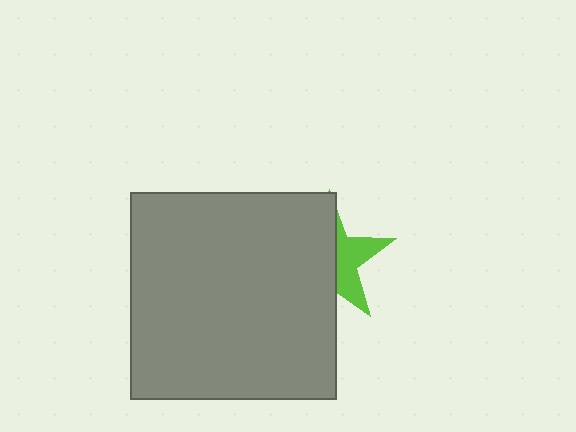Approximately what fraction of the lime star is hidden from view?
Roughly 62% of the lime star is hidden behind the gray square.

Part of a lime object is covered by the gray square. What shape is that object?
It is a star.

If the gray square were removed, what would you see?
You would see the complete lime star.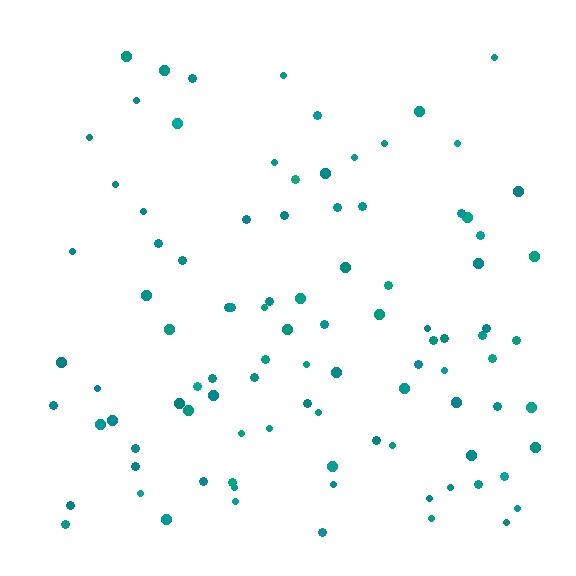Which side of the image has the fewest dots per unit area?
The top.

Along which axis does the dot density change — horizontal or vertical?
Vertical.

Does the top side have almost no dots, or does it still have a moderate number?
Still a moderate number, just noticeably fewer than the bottom.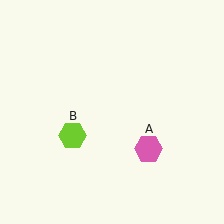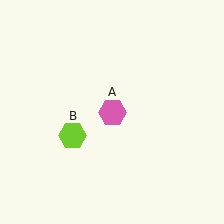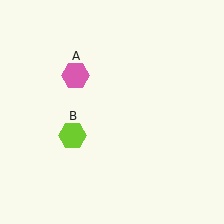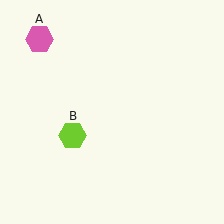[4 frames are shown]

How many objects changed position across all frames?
1 object changed position: pink hexagon (object A).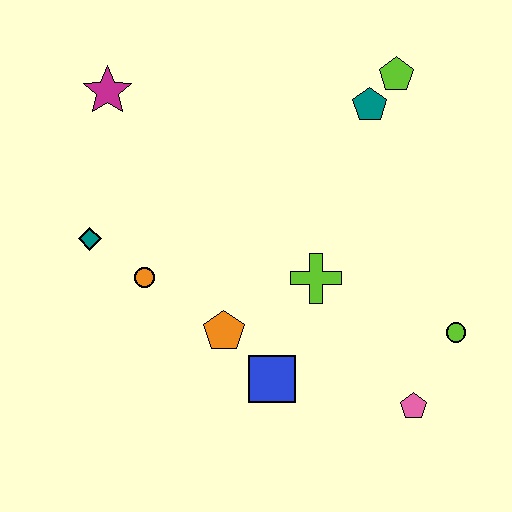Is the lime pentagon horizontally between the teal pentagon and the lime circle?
Yes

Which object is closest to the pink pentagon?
The lime circle is closest to the pink pentagon.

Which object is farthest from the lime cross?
The magenta star is farthest from the lime cross.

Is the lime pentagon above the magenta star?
Yes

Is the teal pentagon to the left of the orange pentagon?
No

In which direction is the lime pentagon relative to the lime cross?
The lime pentagon is above the lime cross.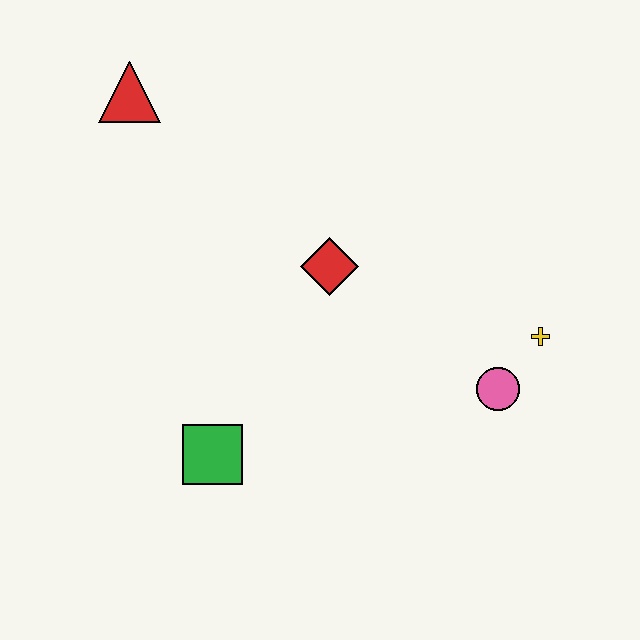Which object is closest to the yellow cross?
The pink circle is closest to the yellow cross.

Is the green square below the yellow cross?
Yes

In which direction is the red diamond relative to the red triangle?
The red diamond is to the right of the red triangle.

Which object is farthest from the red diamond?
The red triangle is farthest from the red diamond.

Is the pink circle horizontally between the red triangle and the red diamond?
No